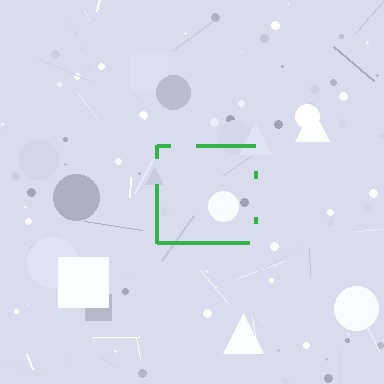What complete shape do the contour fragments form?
The contour fragments form a square.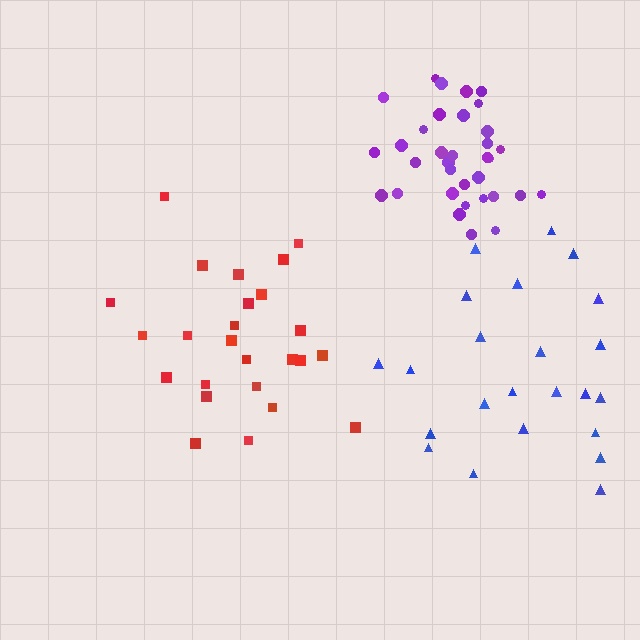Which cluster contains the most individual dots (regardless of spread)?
Purple (34).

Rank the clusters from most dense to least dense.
purple, red, blue.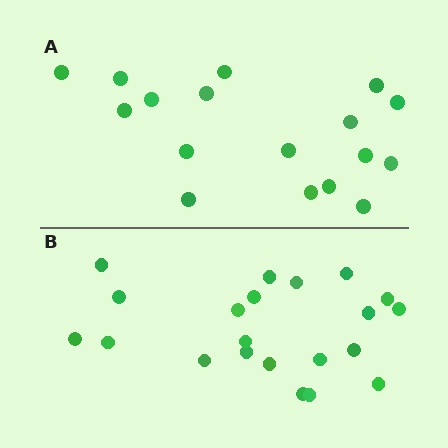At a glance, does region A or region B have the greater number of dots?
Region B (the bottom region) has more dots.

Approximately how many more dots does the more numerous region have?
Region B has about 4 more dots than region A.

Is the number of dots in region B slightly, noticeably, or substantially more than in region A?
Region B has only slightly more — the two regions are fairly close. The ratio is roughly 1.2 to 1.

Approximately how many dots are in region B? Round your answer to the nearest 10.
About 20 dots. (The exact count is 21, which rounds to 20.)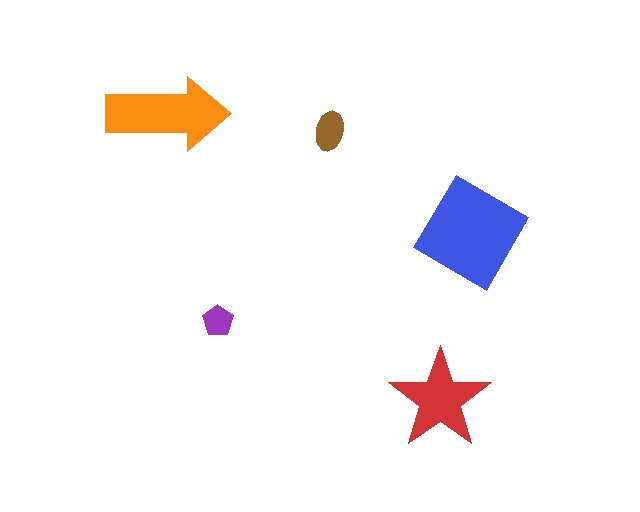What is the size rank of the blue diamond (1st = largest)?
1st.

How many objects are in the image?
There are 5 objects in the image.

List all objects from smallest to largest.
The purple pentagon, the brown ellipse, the red star, the orange arrow, the blue diamond.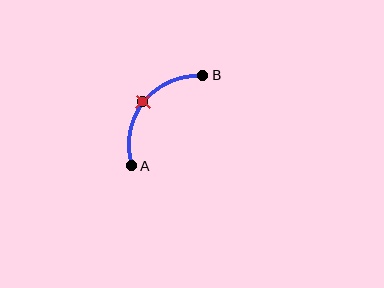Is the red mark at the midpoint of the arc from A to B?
Yes. The red mark lies on the arc at equal arc-length from both A and B — it is the arc midpoint.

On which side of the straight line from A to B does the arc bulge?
The arc bulges above and to the left of the straight line connecting A and B.